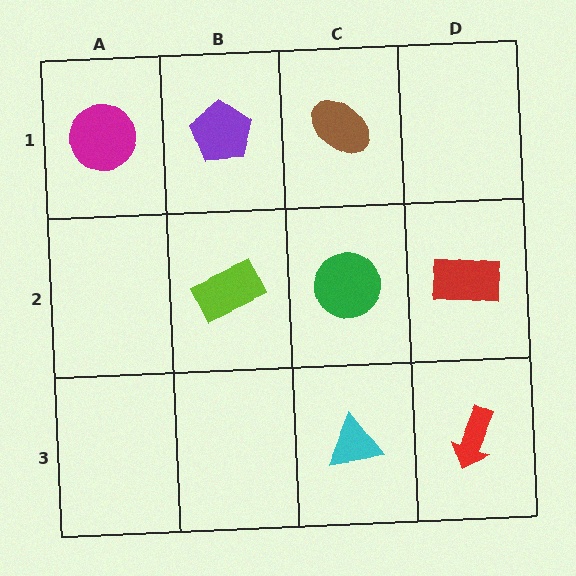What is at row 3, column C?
A cyan triangle.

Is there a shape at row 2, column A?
No, that cell is empty.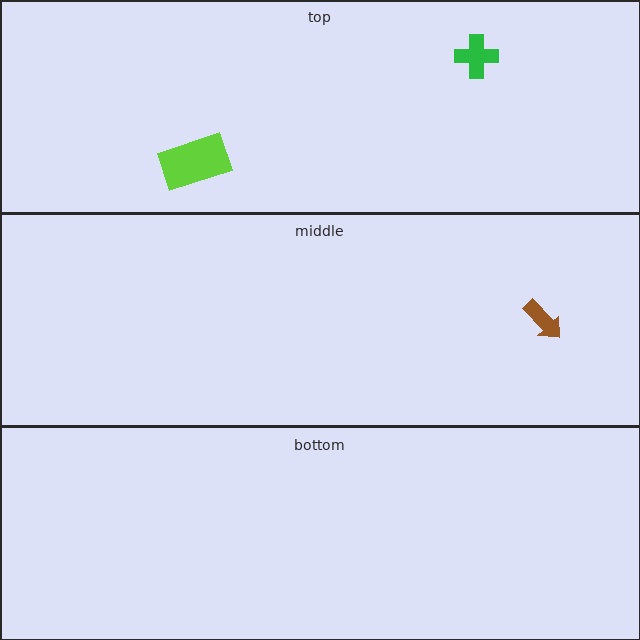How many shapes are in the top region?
2.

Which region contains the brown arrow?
The middle region.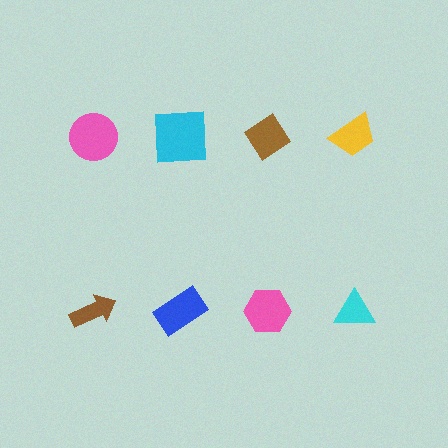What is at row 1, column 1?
A pink circle.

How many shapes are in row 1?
4 shapes.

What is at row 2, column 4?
A cyan triangle.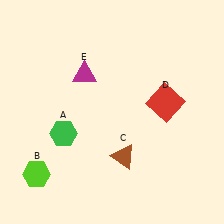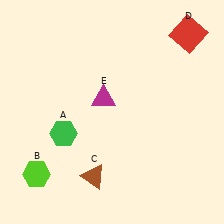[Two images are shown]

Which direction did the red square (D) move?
The red square (D) moved up.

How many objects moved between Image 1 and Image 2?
3 objects moved between the two images.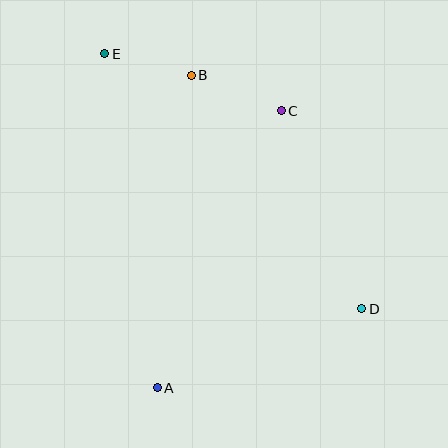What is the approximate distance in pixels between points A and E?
The distance between A and E is approximately 338 pixels.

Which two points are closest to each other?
Points B and E are closest to each other.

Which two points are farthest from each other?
Points D and E are farthest from each other.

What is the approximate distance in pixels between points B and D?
The distance between B and D is approximately 289 pixels.